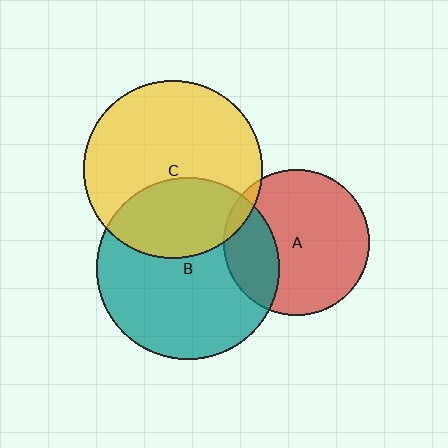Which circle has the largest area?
Circle B (teal).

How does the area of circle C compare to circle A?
Approximately 1.5 times.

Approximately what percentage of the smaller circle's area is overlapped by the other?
Approximately 25%.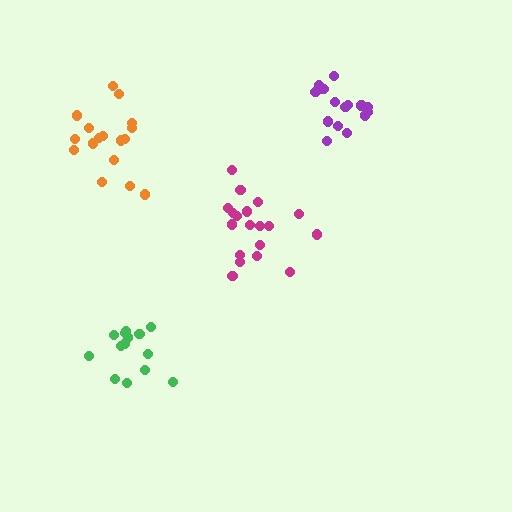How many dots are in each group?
Group 1: 17 dots, Group 2: 19 dots, Group 3: 14 dots, Group 4: 15 dots (65 total).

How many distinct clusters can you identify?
There are 4 distinct clusters.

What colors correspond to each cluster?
The clusters are colored: orange, magenta, green, purple.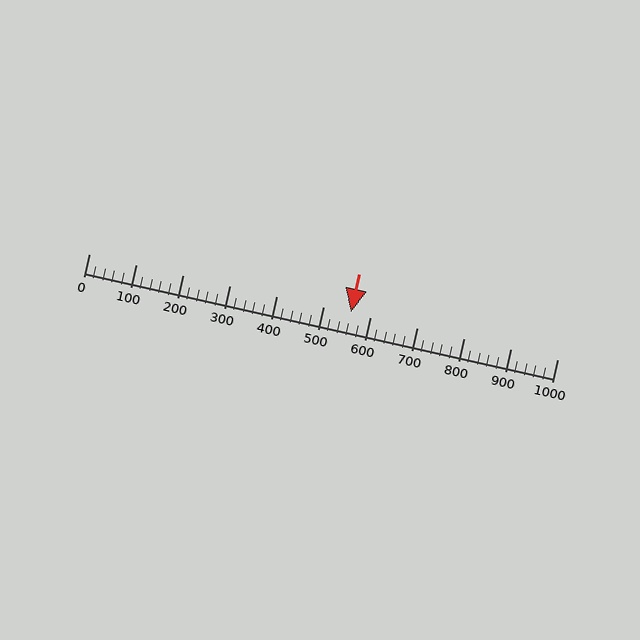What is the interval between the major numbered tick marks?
The major tick marks are spaced 100 units apart.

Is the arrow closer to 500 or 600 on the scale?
The arrow is closer to 600.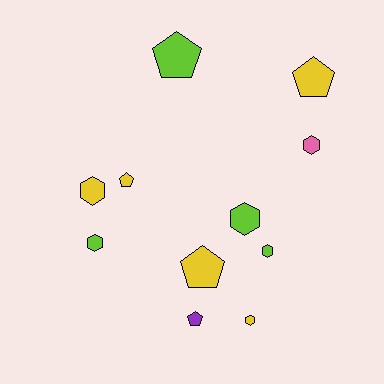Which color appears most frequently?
Yellow, with 5 objects.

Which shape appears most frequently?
Hexagon, with 6 objects.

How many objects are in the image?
There are 11 objects.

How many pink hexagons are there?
There is 1 pink hexagon.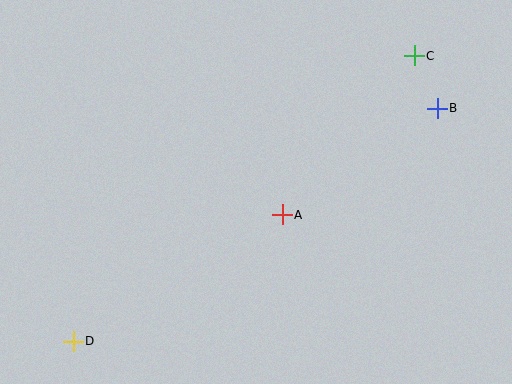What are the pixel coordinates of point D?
Point D is at (73, 341).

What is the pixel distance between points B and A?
The distance between B and A is 188 pixels.